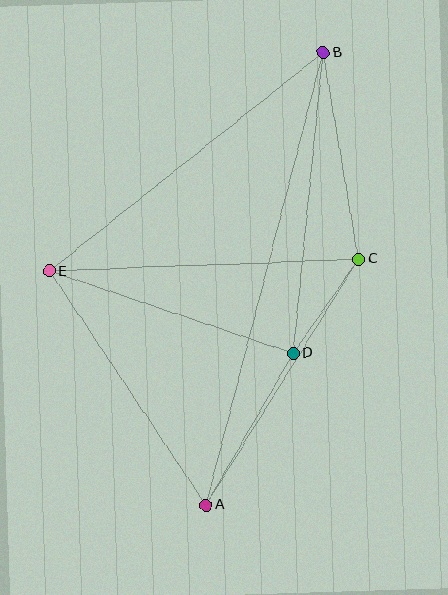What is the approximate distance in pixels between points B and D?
The distance between B and D is approximately 302 pixels.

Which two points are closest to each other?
Points C and D are closest to each other.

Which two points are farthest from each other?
Points A and B are farthest from each other.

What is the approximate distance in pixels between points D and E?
The distance between D and E is approximately 257 pixels.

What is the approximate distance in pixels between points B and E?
The distance between B and E is approximately 351 pixels.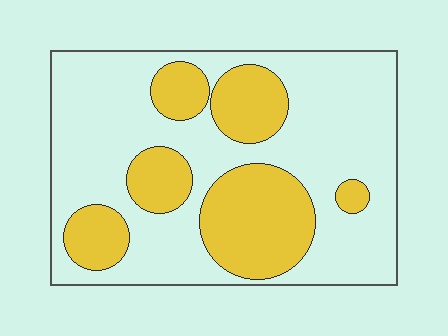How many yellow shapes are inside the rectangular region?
6.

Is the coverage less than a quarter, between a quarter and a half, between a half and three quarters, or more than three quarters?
Between a quarter and a half.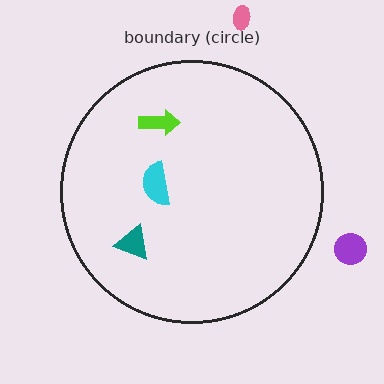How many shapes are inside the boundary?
3 inside, 2 outside.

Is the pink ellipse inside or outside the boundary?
Outside.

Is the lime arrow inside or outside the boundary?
Inside.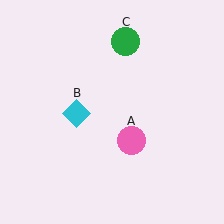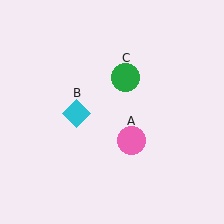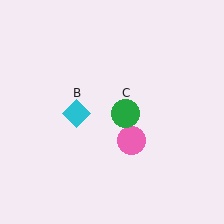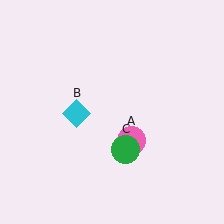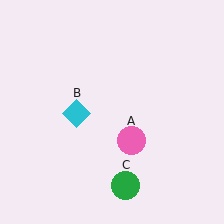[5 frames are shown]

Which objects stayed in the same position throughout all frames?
Pink circle (object A) and cyan diamond (object B) remained stationary.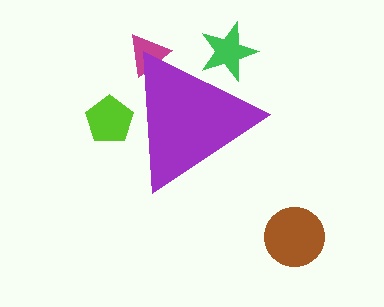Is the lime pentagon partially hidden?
Yes, the lime pentagon is partially hidden behind the purple triangle.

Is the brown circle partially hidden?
No, the brown circle is fully visible.